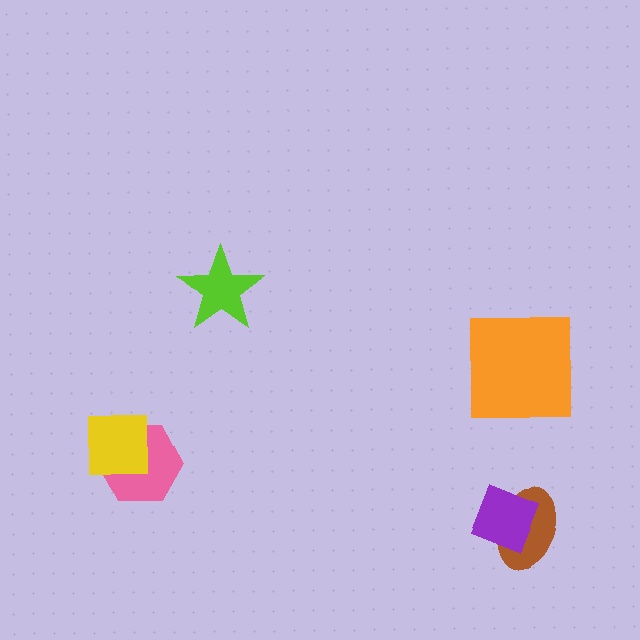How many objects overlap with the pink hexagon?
1 object overlaps with the pink hexagon.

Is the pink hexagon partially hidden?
Yes, it is partially covered by another shape.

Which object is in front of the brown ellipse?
The purple square is in front of the brown ellipse.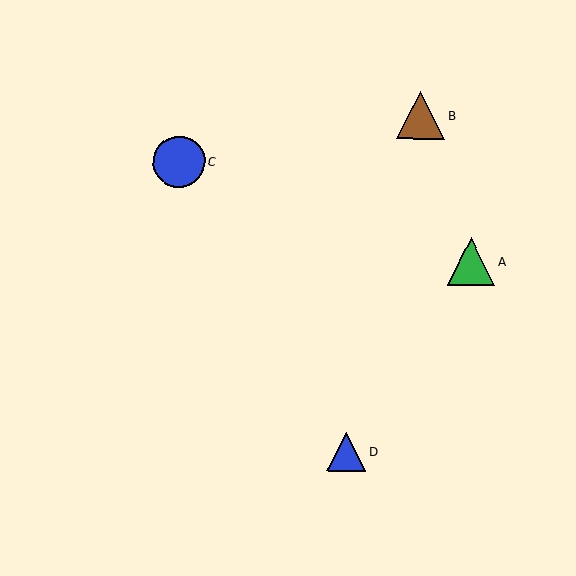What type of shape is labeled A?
Shape A is a green triangle.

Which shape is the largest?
The blue circle (labeled C) is the largest.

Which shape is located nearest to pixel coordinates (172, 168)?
The blue circle (labeled C) at (179, 162) is nearest to that location.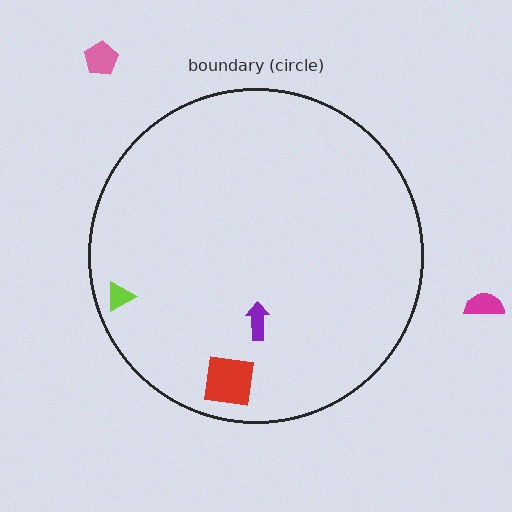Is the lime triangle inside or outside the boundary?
Inside.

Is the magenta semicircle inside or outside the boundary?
Outside.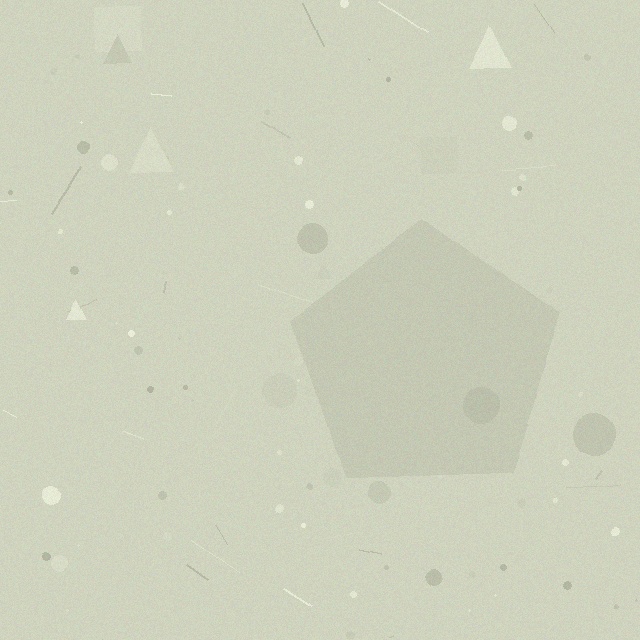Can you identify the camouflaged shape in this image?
The camouflaged shape is a pentagon.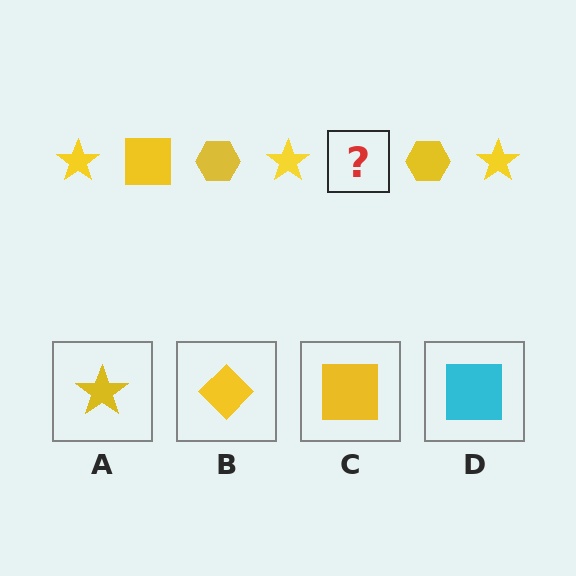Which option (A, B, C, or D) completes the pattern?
C.